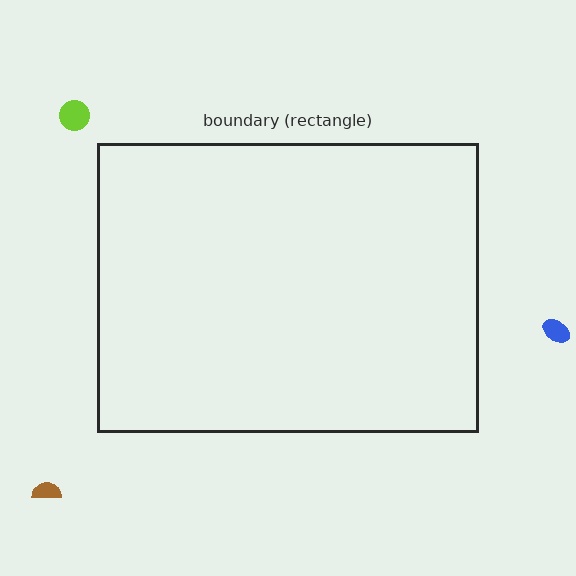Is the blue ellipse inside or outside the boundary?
Outside.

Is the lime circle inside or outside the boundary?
Outside.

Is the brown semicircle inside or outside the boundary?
Outside.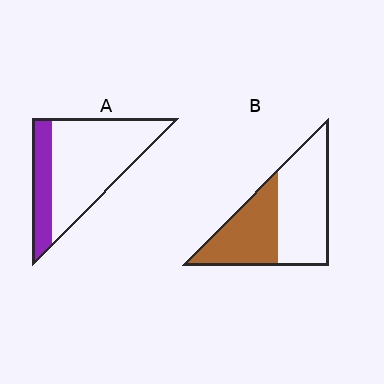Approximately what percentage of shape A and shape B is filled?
A is approximately 25% and B is approximately 45%.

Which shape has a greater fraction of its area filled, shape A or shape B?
Shape B.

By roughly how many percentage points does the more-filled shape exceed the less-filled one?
By roughly 15 percentage points (B over A).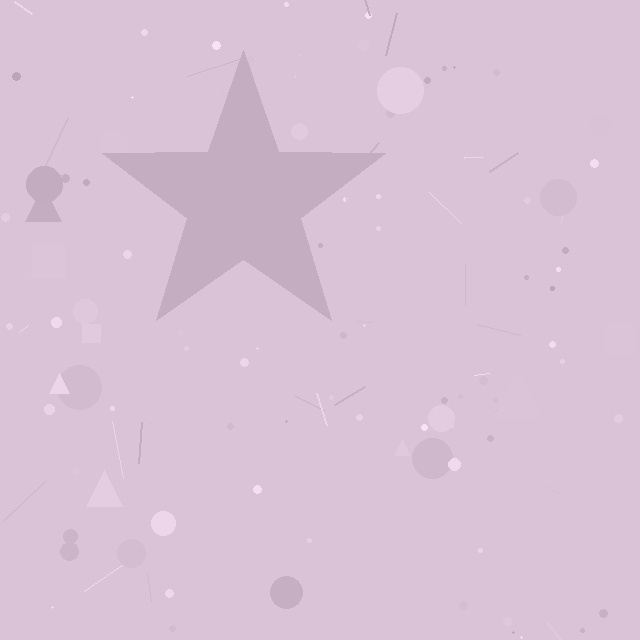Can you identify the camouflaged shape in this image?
The camouflaged shape is a star.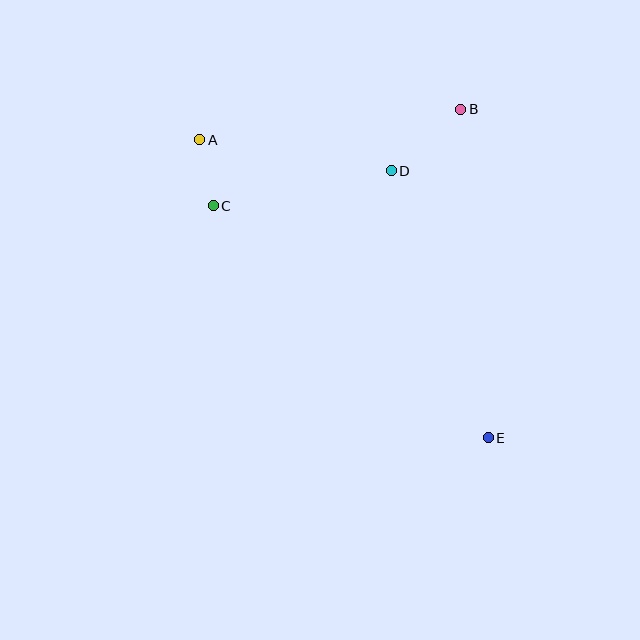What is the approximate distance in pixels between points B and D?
The distance between B and D is approximately 93 pixels.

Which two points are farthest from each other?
Points A and E are farthest from each other.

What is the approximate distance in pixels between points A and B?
The distance between A and B is approximately 263 pixels.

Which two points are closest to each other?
Points A and C are closest to each other.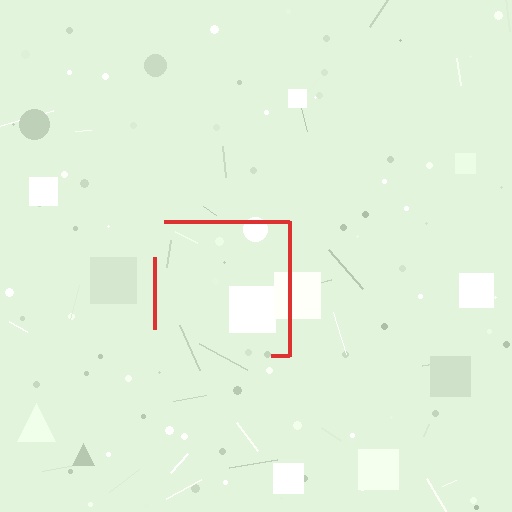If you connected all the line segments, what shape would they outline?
They would outline a square.